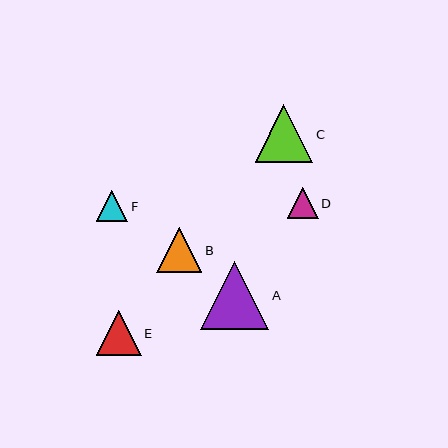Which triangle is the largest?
Triangle A is the largest with a size of approximately 68 pixels.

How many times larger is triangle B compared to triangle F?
Triangle B is approximately 1.4 times the size of triangle F.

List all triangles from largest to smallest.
From largest to smallest: A, C, B, E, F, D.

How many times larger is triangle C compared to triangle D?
Triangle C is approximately 1.9 times the size of triangle D.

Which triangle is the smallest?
Triangle D is the smallest with a size of approximately 31 pixels.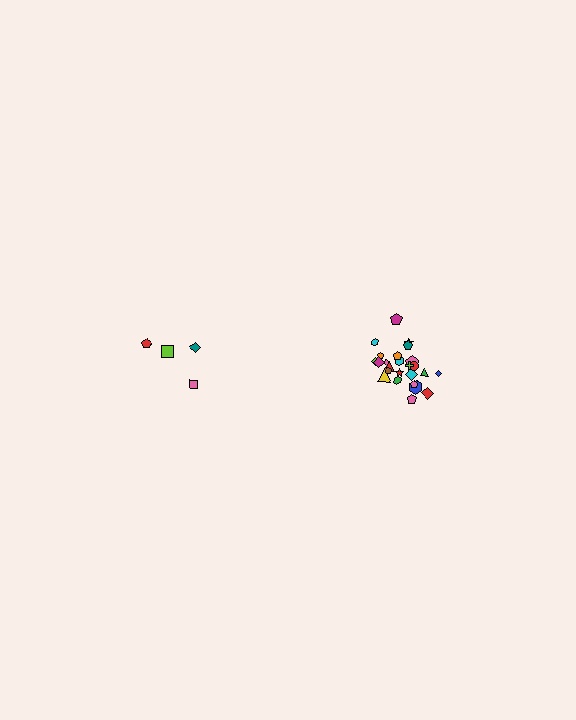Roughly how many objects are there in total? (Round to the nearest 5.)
Roughly 30 objects in total.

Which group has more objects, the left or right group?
The right group.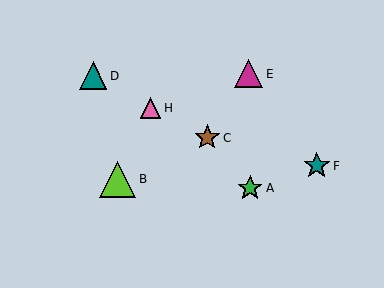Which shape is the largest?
The lime triangle (labeled B) is the largest.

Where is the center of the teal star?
The center of the teal star is at (317, 166).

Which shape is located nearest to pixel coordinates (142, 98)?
The pink triangle (labeled H) at (151, 108) is nearest to that location.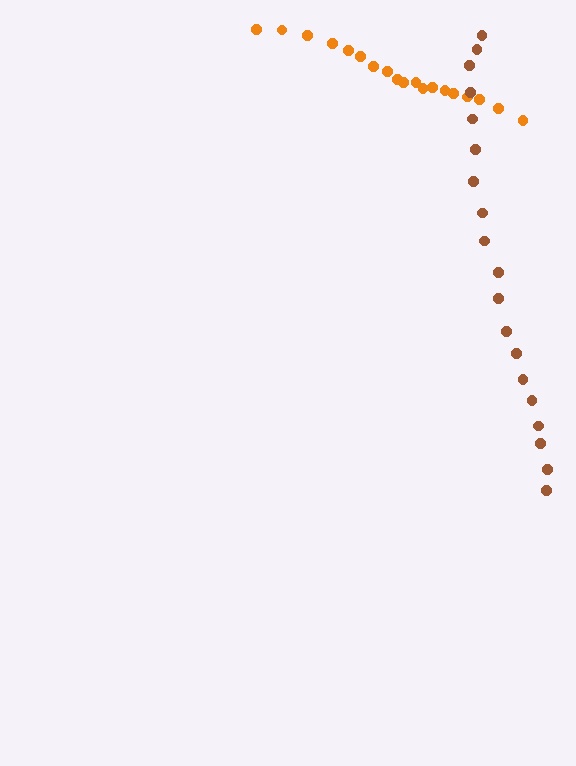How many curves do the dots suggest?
There are 2 distinct paths.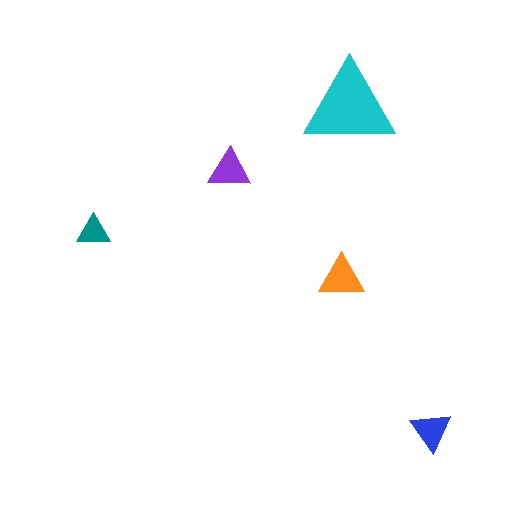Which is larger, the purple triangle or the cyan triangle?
The cyan one.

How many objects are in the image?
There are 5 objects in the image.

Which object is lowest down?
The blue triangle is bottommost.